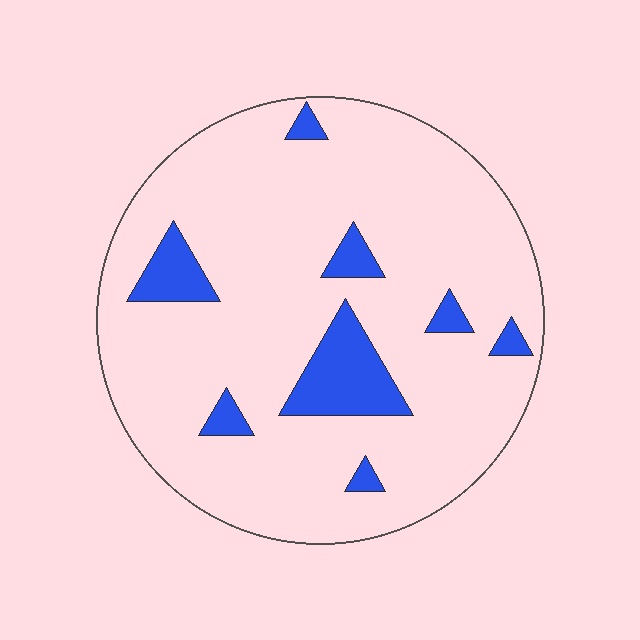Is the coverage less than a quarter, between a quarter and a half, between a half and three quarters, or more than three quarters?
Less than a quarter.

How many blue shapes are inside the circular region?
8.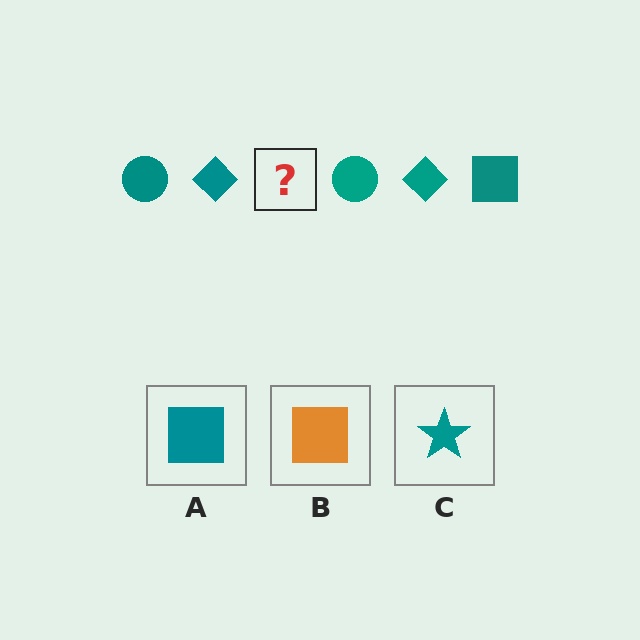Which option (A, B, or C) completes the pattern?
A.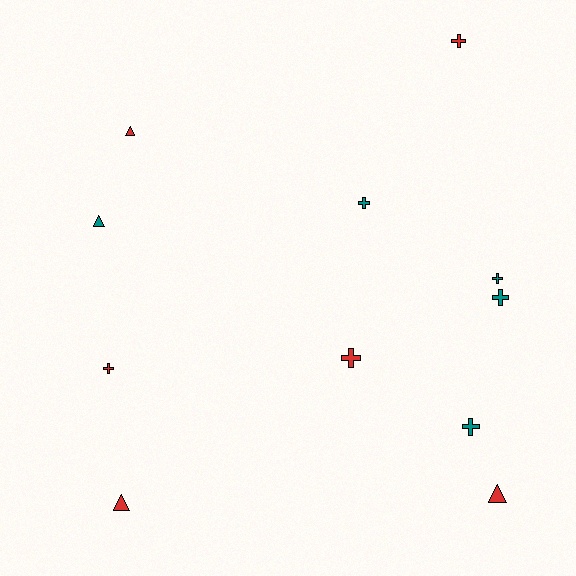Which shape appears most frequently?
Cross, with 7 objects.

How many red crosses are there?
There are 3 red crosses.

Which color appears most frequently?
Red, with 6 objects.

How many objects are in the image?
There are 11 objects.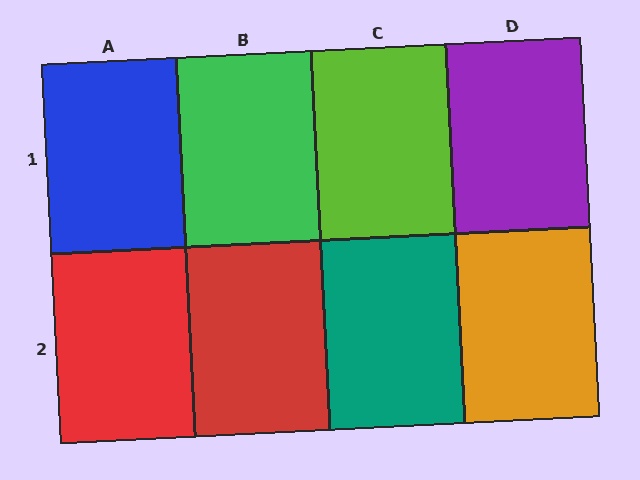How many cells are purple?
1 cell is purple.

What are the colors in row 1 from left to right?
Blue, green, lime, purple.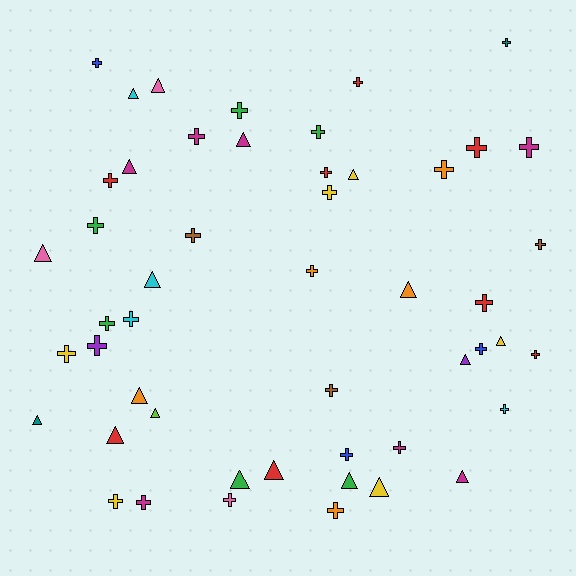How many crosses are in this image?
There are 31 crosses.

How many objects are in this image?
There are 50 objects.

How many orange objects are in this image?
There are 5 orange objects.